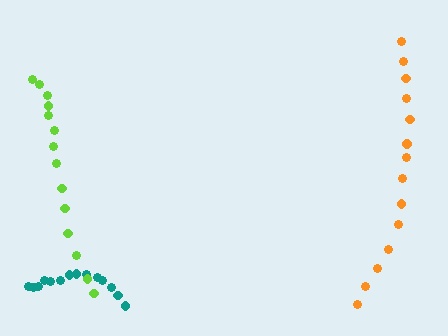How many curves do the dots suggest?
There are 3 distinct paths.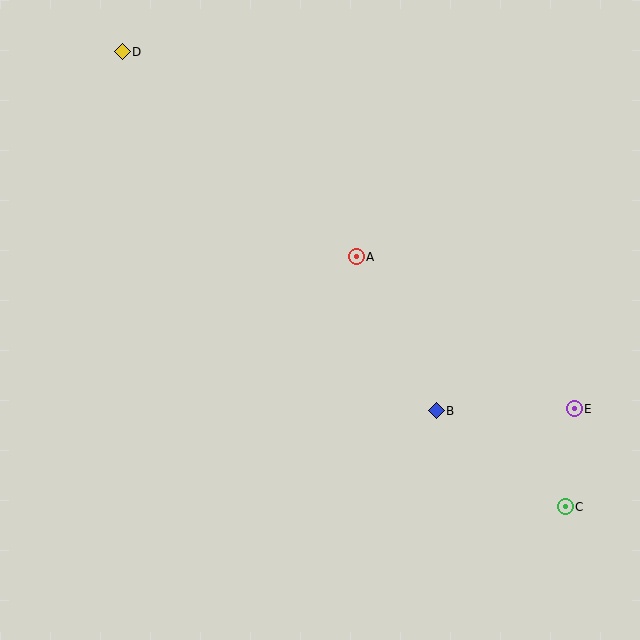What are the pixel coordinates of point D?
Point D is at (122, 52).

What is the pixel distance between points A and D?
The distance between A and D is 311 pixels.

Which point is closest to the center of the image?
Point A at (356, 257) is closest to the center.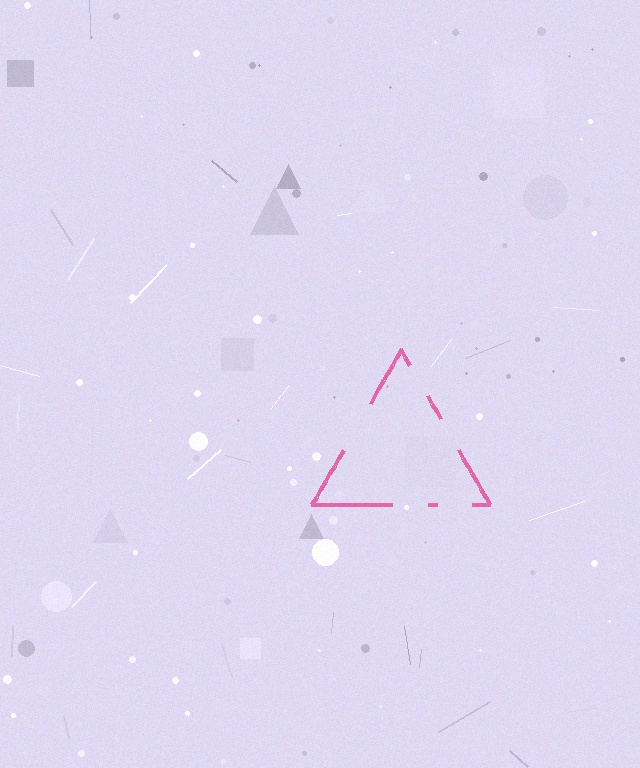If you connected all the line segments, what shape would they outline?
They would outline a triangle.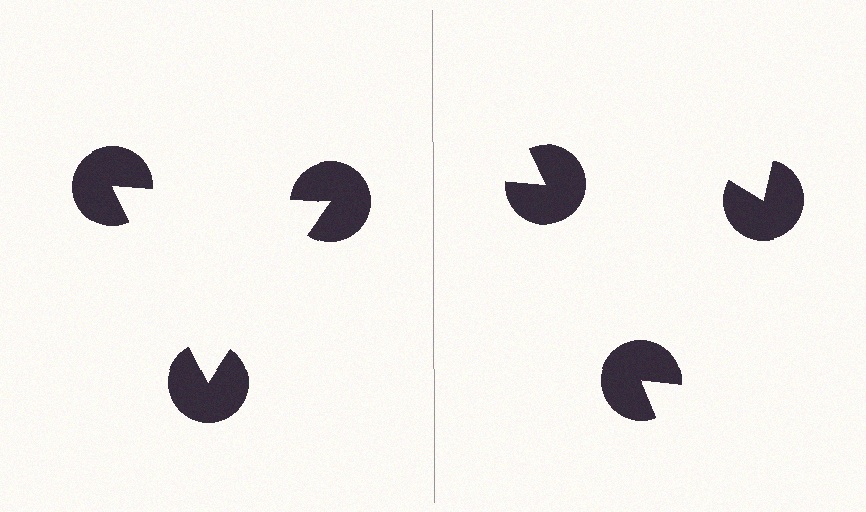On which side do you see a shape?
An illusory triangle appears on the left side. On the right side the wedge cuts are rotated, so no coherent shape forms.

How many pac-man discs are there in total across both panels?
6 — 3 on each side.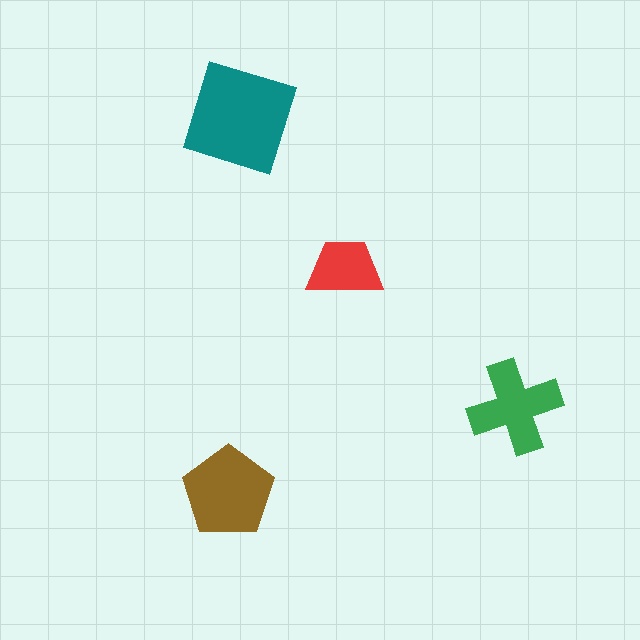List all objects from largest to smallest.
The teal diamond, the brown pentagon, the green cross, the red trapezoid.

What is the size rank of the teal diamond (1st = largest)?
1st.